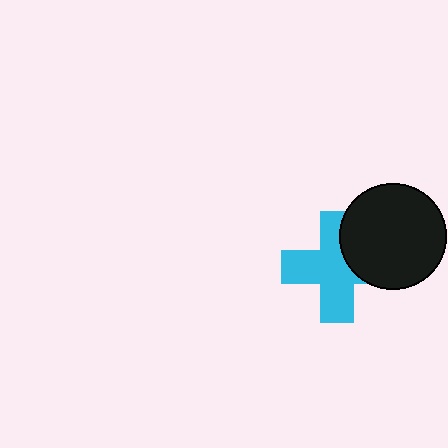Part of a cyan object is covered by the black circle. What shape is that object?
It is a cross.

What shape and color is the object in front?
The object in front is a black circle.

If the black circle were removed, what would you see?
You would see the complete cyan cross.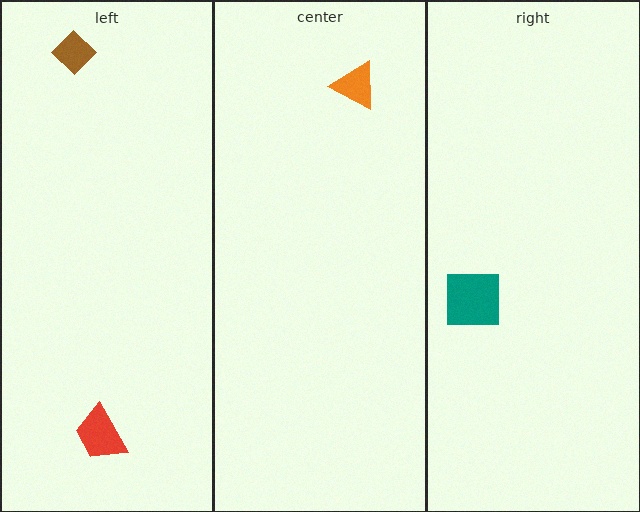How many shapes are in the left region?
2.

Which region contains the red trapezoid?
The left region.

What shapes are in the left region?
The red trapezoid, the brown diamond.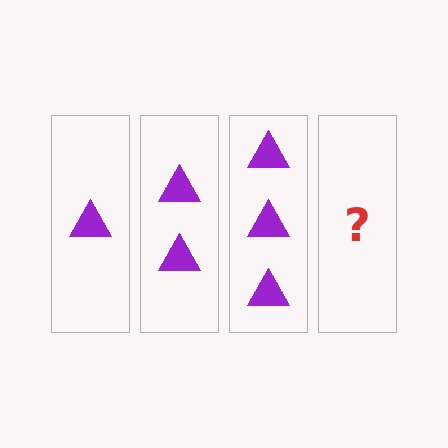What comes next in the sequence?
The next element should be 4 triangles.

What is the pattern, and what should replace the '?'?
The pattern is that each step adds one more triangle. The '?' should be 4 triangles.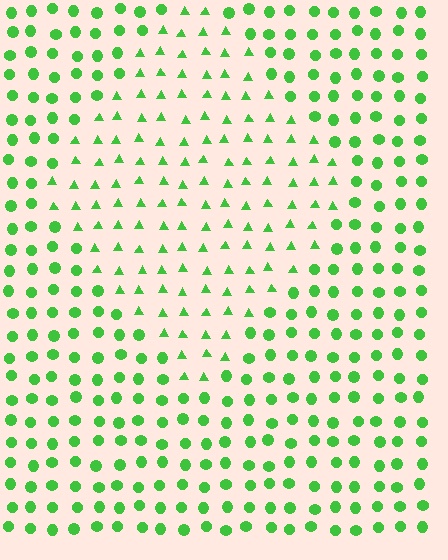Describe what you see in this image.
The image is filled with small green elements arranged in a uniform grid. A diamond-shaped region contains triangles, while the surrounding area contains circles. The boundary is defined purely by the change in element shape.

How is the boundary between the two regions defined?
The boundary is defined by a change in element shape: triangles inside vs. circles outside. All elements share the same color and spacing.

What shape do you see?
I see a diamond.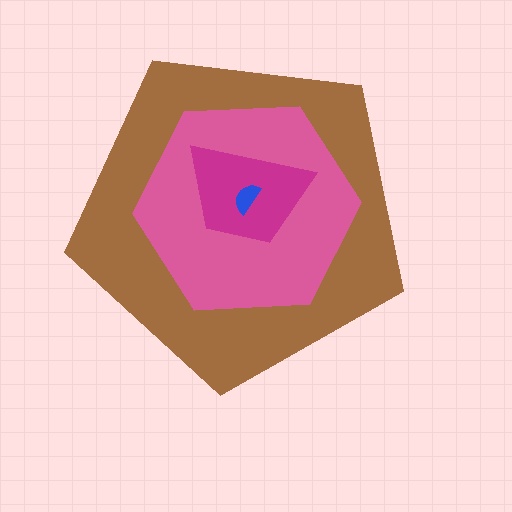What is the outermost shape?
The brown pentagon.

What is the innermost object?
The blue semicircle.